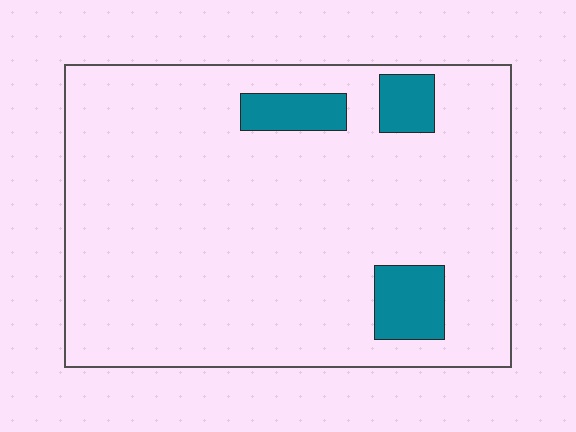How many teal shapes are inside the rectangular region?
3.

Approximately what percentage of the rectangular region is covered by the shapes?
Approximately 10%.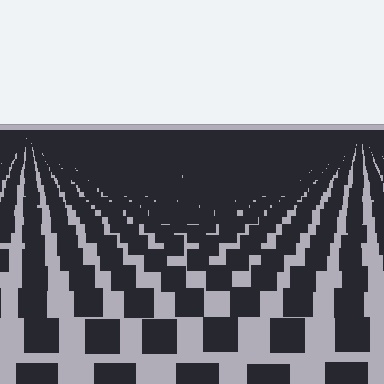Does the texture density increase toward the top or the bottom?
Density increases toward the top.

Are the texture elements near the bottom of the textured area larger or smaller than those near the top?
Larger. Near the bottom, elements are closer to the viewer and appear at a bigger on-screen size.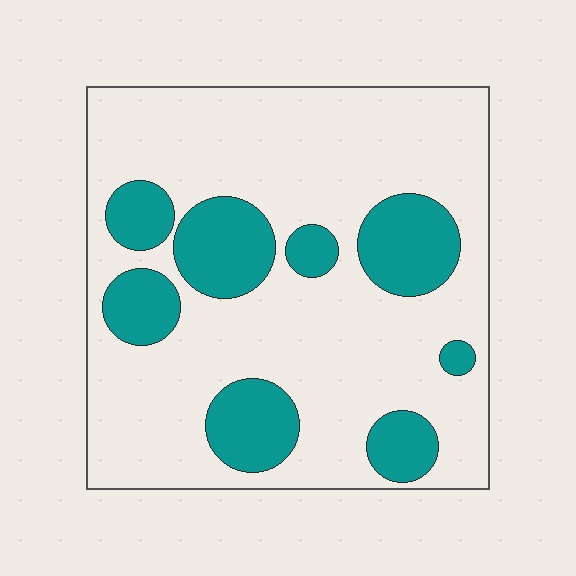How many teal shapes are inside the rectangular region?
8.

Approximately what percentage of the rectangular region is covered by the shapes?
Approximately 25%.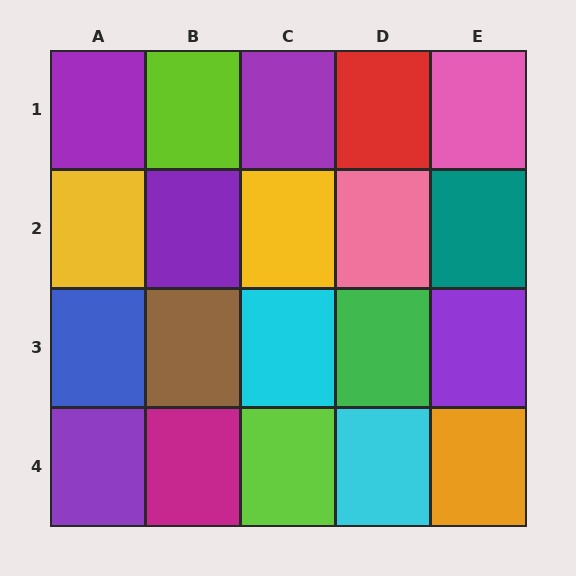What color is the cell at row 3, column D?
Green.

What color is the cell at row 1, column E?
Pink.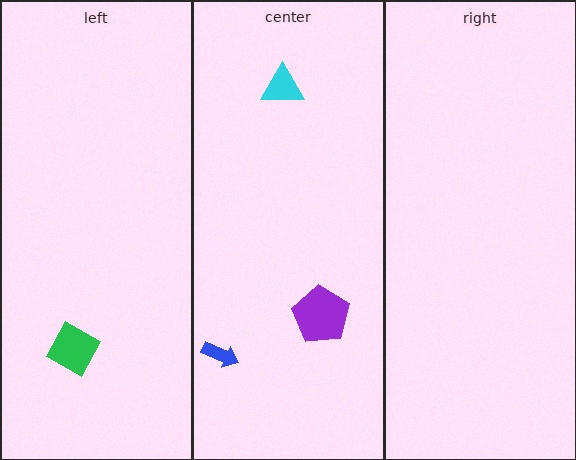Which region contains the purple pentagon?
The center region.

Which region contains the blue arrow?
The center region.